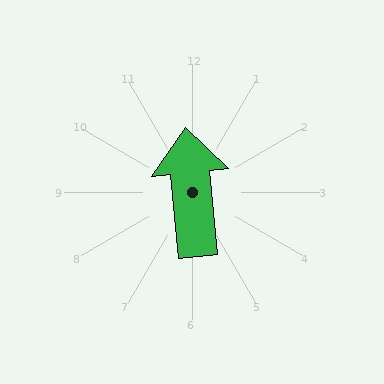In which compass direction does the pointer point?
North.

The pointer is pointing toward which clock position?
Roughly 12 o'clock.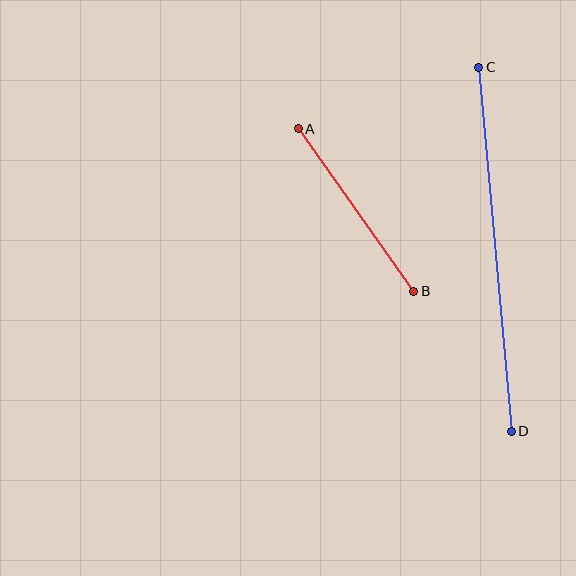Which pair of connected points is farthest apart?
Points C and D are farthest apart.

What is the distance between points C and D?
The distance is approximately 366 pixels.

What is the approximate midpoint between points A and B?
The midpoint is at approximately (356, 210) pixels.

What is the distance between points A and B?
The distance is approximately 200 pixels.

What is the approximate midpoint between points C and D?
The midpoint is at approximately (495, 249) pixels.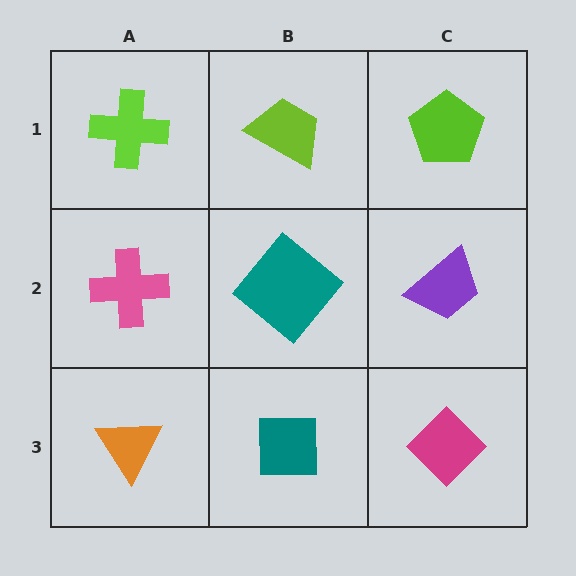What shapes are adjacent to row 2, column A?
A lime cross (row 1, column A), an orange triangle (row 3, column A), a teal diamond (row 2, column B).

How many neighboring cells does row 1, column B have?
3.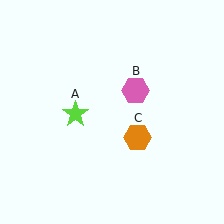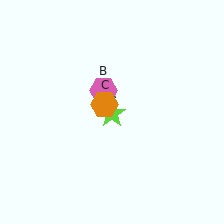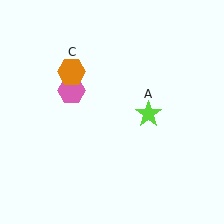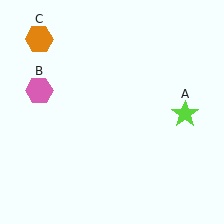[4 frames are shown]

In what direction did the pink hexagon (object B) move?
The pink hexagon (object B) moved left.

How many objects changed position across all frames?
3 objects changed position: lime star (object A), pink hexagon (object B), orange hexagon (object C).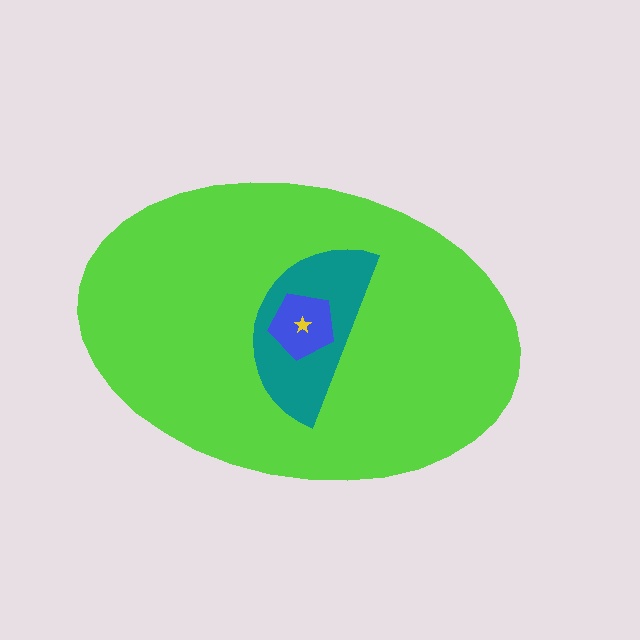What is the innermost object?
The yellow star.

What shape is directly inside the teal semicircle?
The blue pentagon.